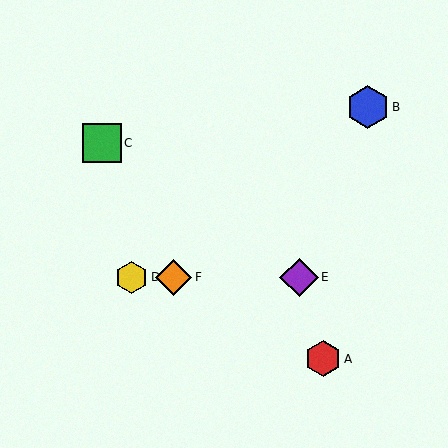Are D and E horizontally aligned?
Yes, both are at y≈277.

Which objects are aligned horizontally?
Objects D, E, F are aligned horizontally.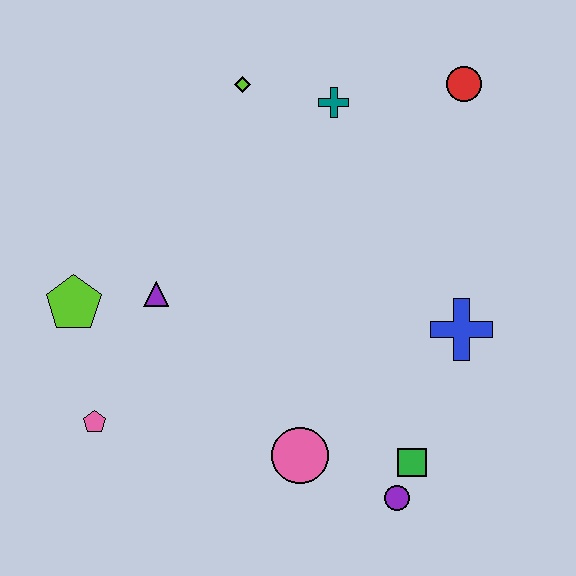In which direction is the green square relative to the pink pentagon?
The green square is to the right of the pink pentagon.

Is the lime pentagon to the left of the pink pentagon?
Yes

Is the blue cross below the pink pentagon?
No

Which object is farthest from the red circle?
The pink pentagon is farthest from the red circle.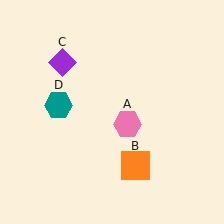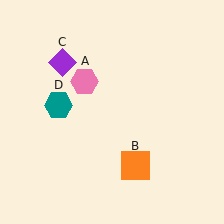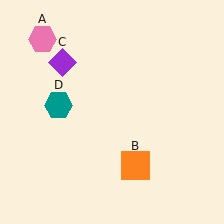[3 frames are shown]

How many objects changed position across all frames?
1 object changed position: pink hexagon (object A).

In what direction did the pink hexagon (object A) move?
The pink hexagon (object A) moved up and to the left.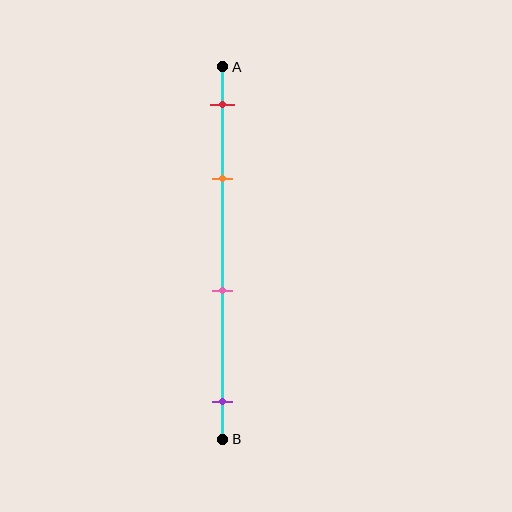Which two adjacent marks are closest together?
The red and orange marks are the closest adjacent pair.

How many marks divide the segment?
There are 4 marks dividing the segment.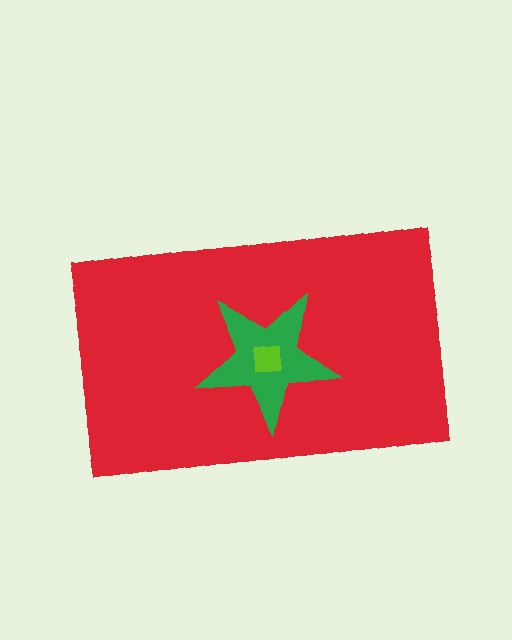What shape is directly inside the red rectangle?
The green star.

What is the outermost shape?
The red rectangle.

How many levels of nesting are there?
3.